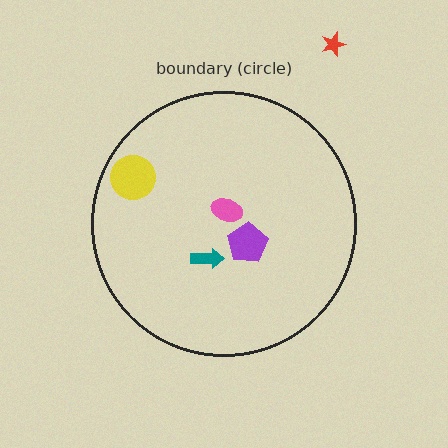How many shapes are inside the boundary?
4 inside, 1 outside.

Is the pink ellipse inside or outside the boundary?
Inside.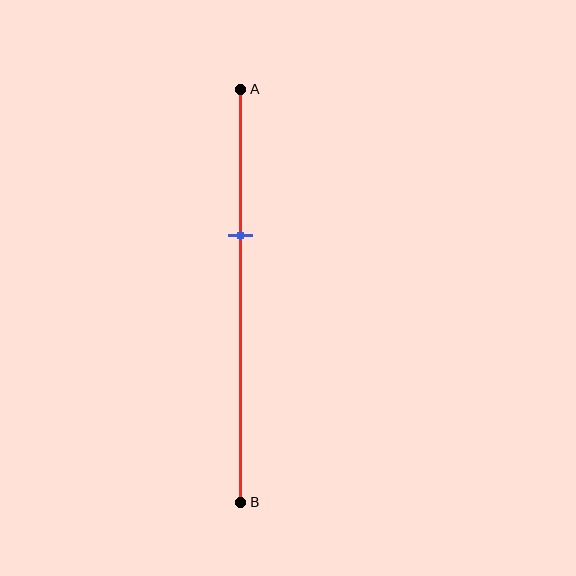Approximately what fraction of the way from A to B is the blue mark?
The blue mark is approximately 35% of the way from A to B.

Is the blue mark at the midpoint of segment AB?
No, the mark is at about 35% from A, not at the 50% midpoint.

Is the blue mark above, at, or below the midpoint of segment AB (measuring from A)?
The blue mark is above the midpoint of segment AB.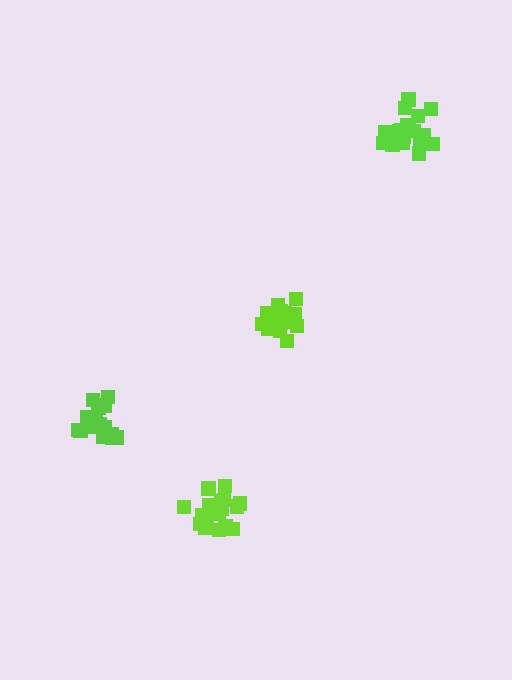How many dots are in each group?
Group 1: 18 dots, Group 2: 17 dots, Group 3: 20 dots, Group 4: 20 dots (75 total).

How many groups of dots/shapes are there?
There are 4 groups.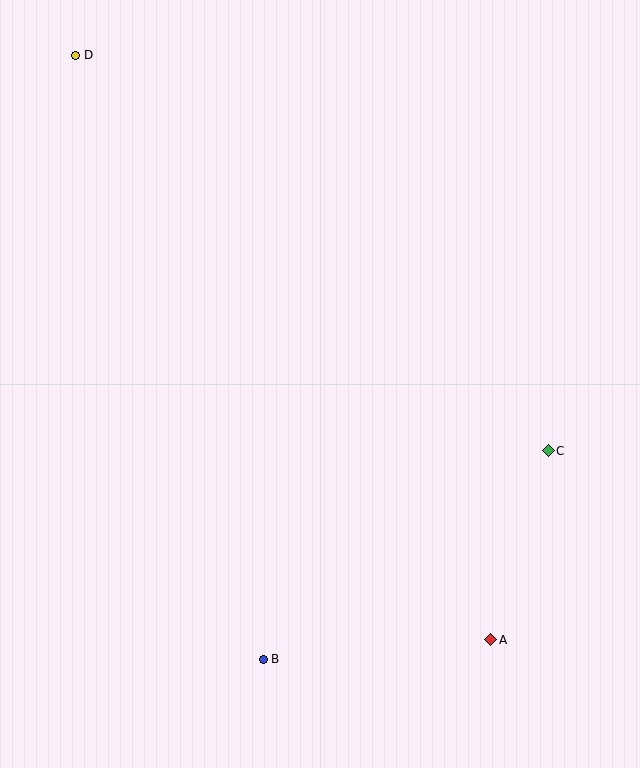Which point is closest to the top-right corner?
Point C is closest to the top-right corner.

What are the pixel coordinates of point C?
Point C is at (548, 451).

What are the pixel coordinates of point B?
Point B is at (263, 659).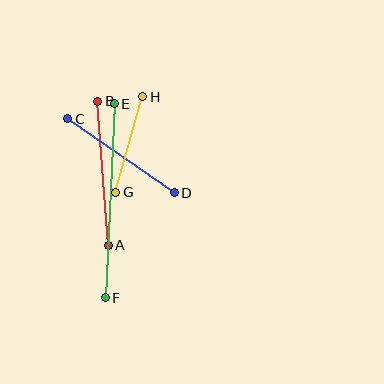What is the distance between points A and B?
The distance is approximately 144 pixels.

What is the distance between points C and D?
The distance is approximately 130 pixels.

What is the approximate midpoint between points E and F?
The midpoint is at approximately (110, 201) pixels.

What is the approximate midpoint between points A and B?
The midpoint is at approximately (103, 173) pixels.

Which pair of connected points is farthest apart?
Points E and F are farthest apart.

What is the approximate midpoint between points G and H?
The midpoint is at approximately (129, 145) pixels.